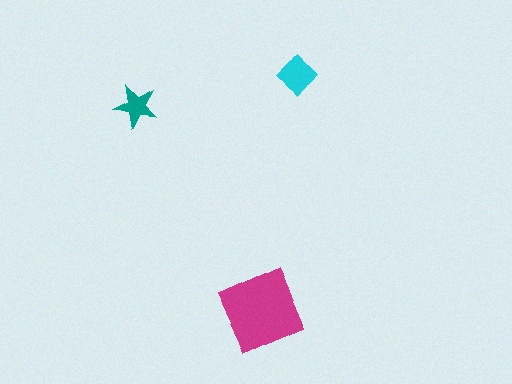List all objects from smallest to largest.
The teal star, the cyan diamond, the magenta diamond.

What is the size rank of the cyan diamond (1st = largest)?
2nd.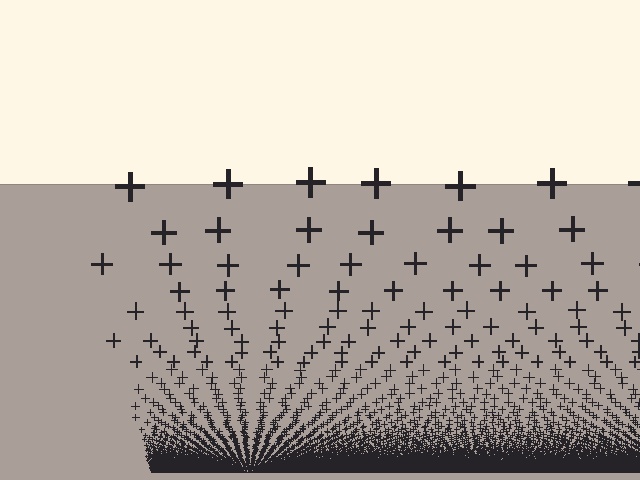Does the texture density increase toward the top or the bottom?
Density increases toward the bottom.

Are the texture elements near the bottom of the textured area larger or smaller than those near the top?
Smaller. The gradient is inverted — elements near the bottom are smaller and denser.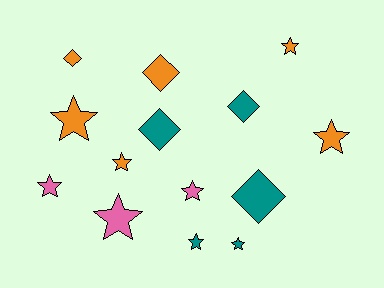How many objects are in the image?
There are 14 objects.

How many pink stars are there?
There are 3 pink stars.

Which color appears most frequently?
Orange, with 6 objects.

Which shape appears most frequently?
Star, with 9 objects.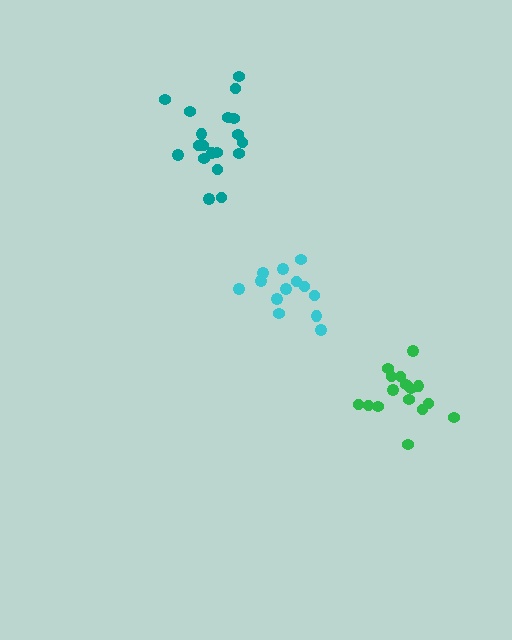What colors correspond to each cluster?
The clusters are colored: green, teal, cyan.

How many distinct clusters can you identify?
There are 3 distinct clusters.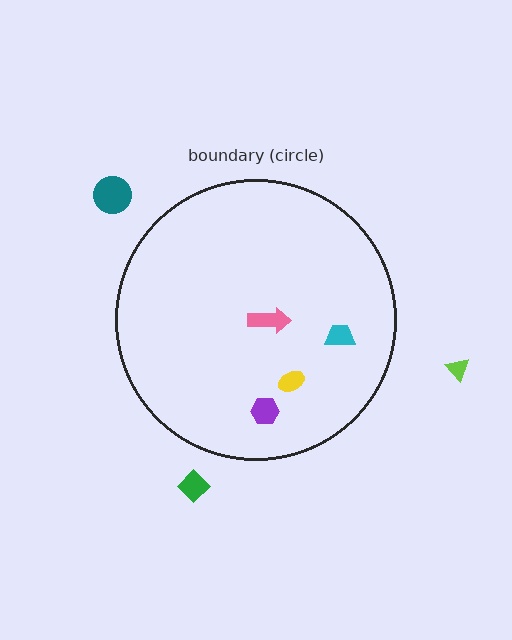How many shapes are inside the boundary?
4 inside, 3 outside.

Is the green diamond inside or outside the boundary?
Outside.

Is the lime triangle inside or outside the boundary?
Outside.